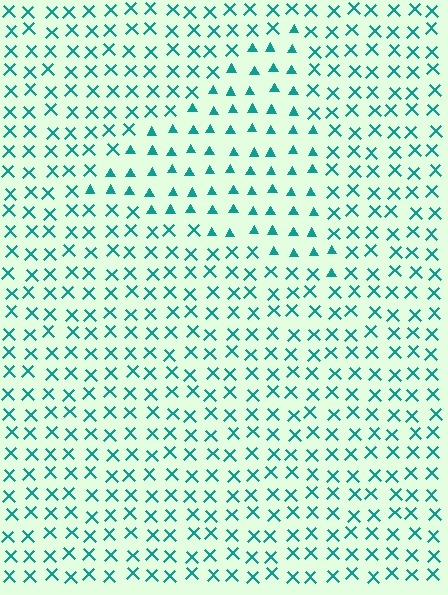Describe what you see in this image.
The image is filled with small teal elements arranged in a uniform grid. A triangle-shaped region contains triangles, while the surrounding area contains X marks. The boundary is defined purely by the change in element shape.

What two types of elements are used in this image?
The image uses triangles inside the triangle region and X marks outside it.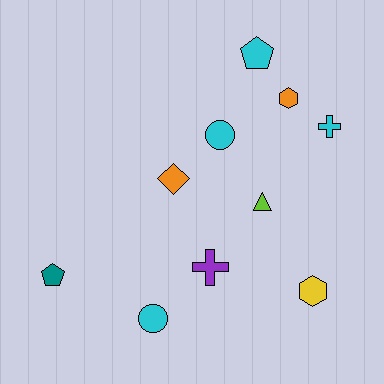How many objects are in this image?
There are 10 objects.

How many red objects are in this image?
There are no red objects.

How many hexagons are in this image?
There are 2 hexagons.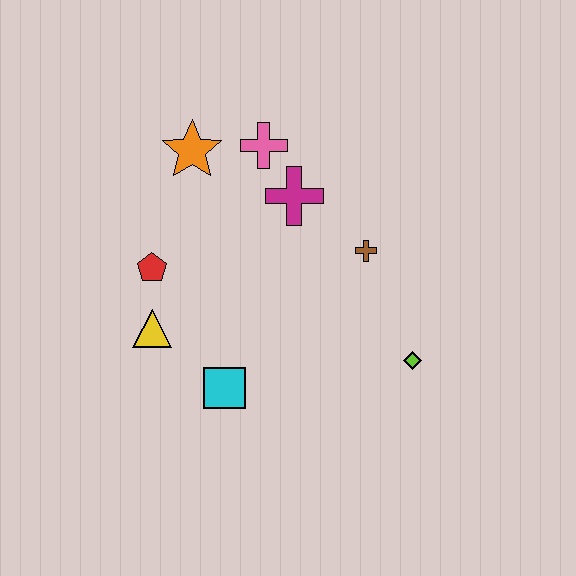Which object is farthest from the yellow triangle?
The lime diamond is farthest from the yellow triangle.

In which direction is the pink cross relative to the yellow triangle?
The pink cross is above the yellow triangle.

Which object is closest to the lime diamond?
The brown cross is closest to the lime diamond.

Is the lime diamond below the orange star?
Yes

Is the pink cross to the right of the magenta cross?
No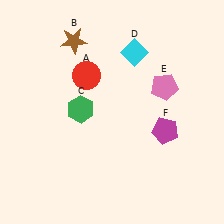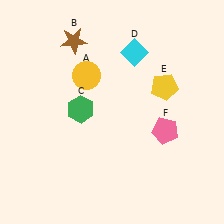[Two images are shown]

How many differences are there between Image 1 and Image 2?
There are 3 differences between the two images.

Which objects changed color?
A changed from red to yellow. E changed from pink to yellow. F changed from magenta to pink.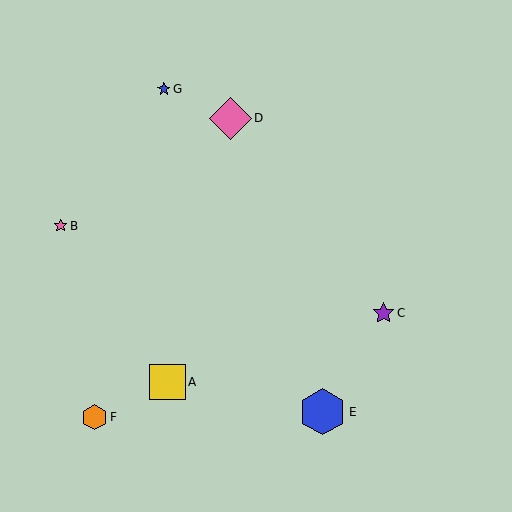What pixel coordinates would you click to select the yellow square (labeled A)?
Click at (167, 382) to select the yellow square A.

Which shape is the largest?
The blue hexagon (labeled E) is the largest.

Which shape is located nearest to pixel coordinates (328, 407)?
The blue hexagon (labeled E) at (323, 412) is nearest to that location.